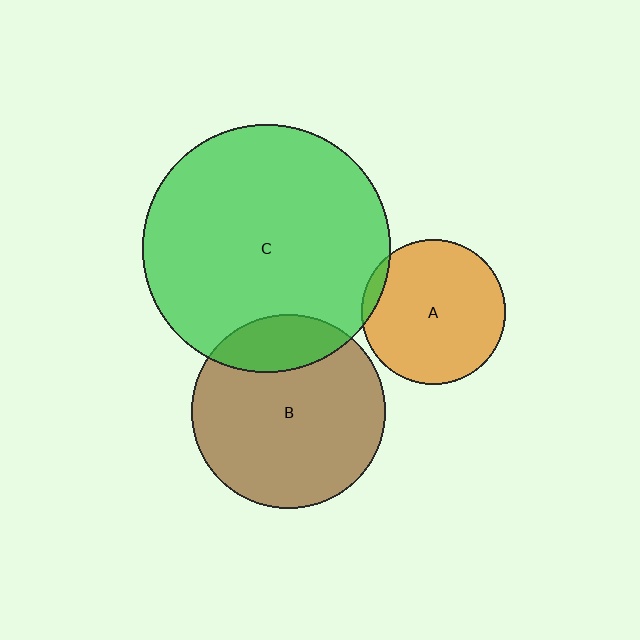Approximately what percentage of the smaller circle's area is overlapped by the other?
Approximately 5%.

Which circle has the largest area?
Circle C (green).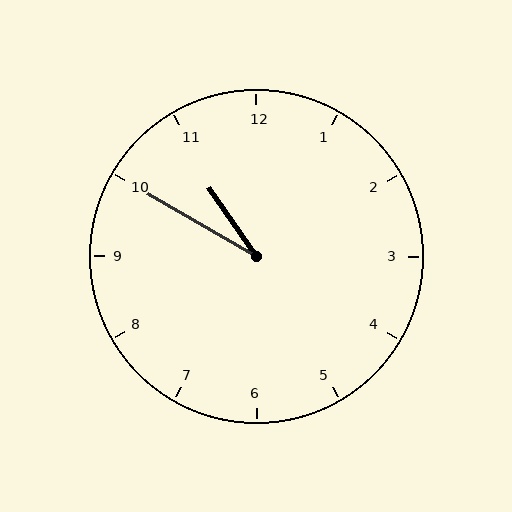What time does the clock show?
10:50.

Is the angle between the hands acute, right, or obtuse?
It is acute.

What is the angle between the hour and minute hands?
Approximately 25 degrees.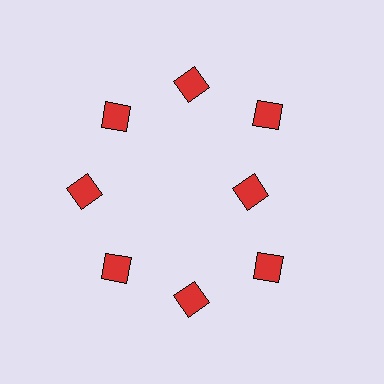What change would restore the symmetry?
The symmetry would be restored by moving it outward, back onto the ring so that all 8 diamonds sit at equal angles and equal distance from the center.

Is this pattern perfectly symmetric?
No. The 8 red diamonds are arranged in a ring, but one element near the 3 o'clock position is pulled inward toward the center, breaking the 8-fold rotational symmetry.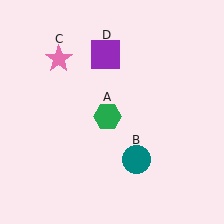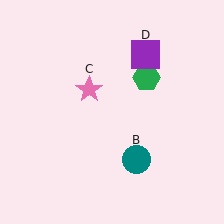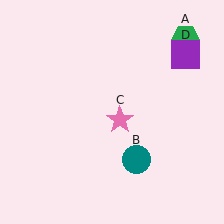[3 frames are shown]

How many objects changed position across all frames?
3 objects changed position: green hexagon (object A), pink star (object C), purple square (object D).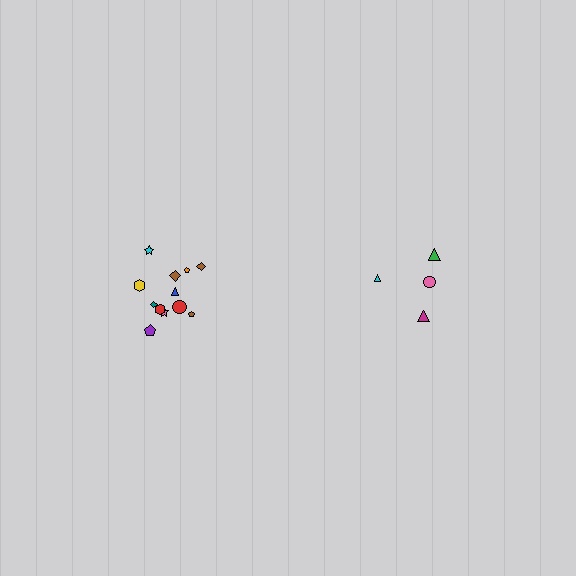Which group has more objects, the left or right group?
The left group.